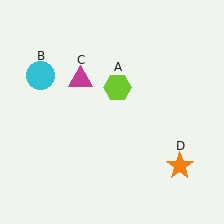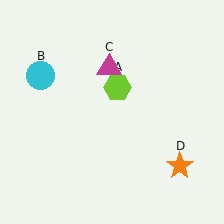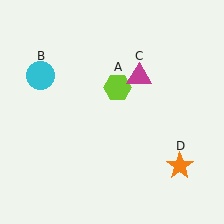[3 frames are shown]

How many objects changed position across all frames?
1 object changed position: magenta triangle (object C).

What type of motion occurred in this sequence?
The magenta triangle (object C) rotated clockwise around the center of the scene.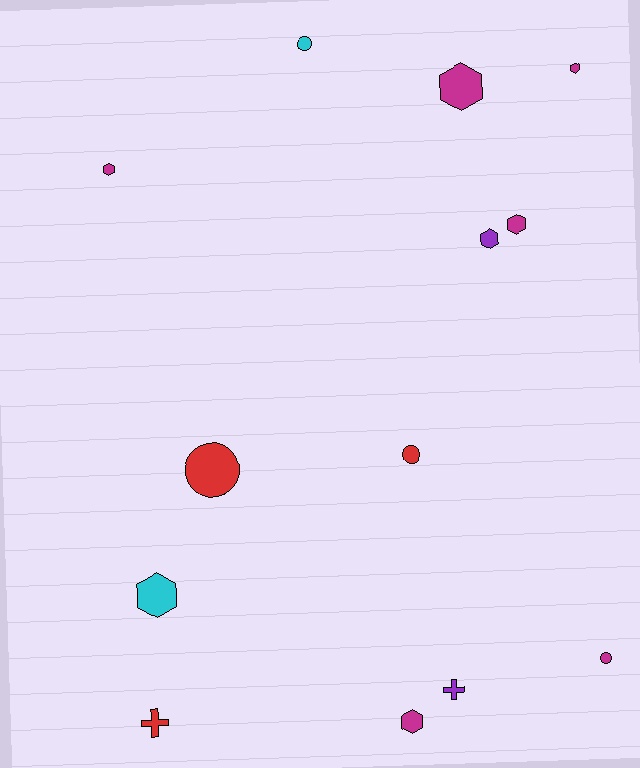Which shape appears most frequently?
Hexagon, with 7 objects.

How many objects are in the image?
There are 13 objects.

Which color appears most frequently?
Magenta, with 6 objects.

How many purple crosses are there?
There is 1 purple cross.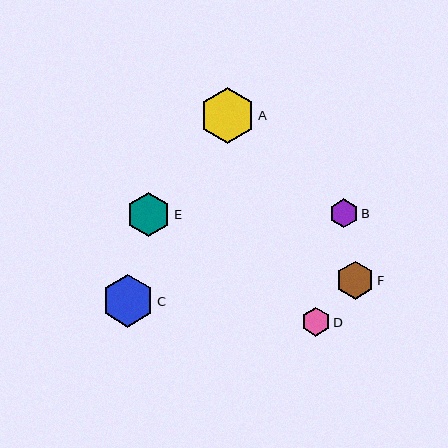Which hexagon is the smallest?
Hexagon D is the smallest with a size of approximately 29 pixels.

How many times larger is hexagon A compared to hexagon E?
Hexagon A is approximately 1.3 times the size of hexagon E.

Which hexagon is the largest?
Hexagon A is the largest with a size of approximately 56 pixels.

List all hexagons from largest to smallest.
From largest to smallest: A, C, E, F, B, D.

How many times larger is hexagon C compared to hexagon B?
Hexagon C is approximately 1.8 times the size of hexagon B.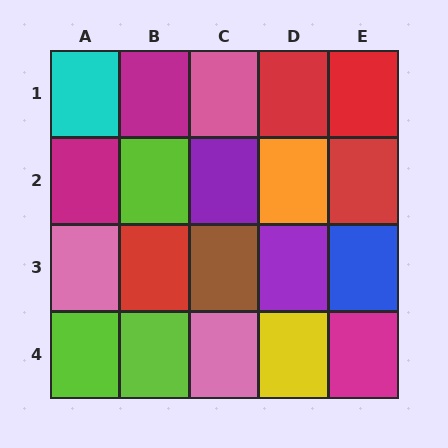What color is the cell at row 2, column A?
Magenta.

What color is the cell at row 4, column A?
Lime.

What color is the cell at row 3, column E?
Blue.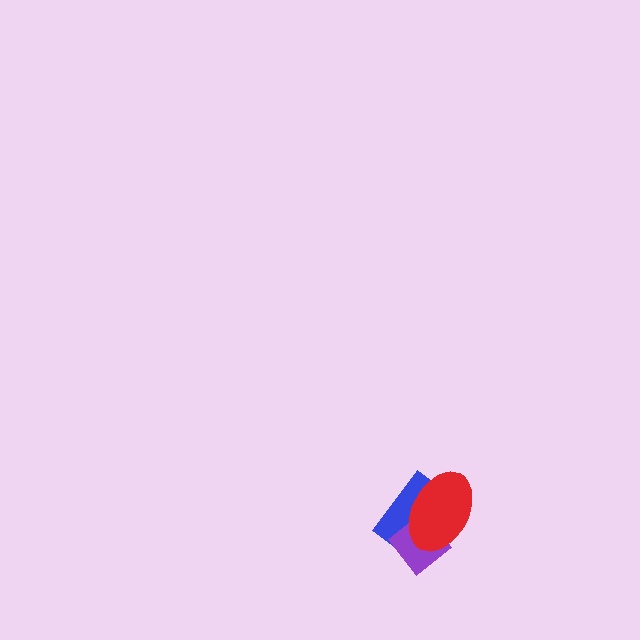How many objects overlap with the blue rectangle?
2 objects overlap with the blue rectangle.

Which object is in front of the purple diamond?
The red ellipse is in front of the purple diamond.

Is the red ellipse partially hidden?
No, no other shape covers it.